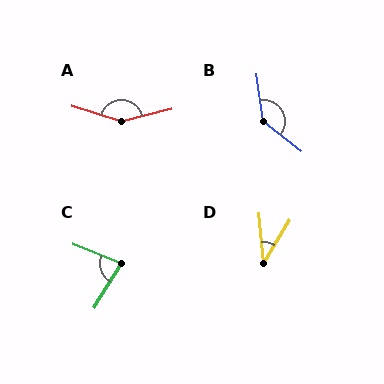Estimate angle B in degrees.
Approximately 136 degrees.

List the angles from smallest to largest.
D (37°), C (81°), B (136°), A (149°).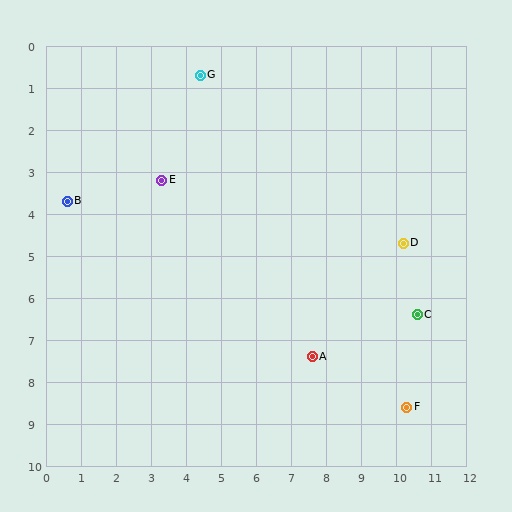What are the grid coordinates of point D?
Point D is at approximately (10.2, 4.7).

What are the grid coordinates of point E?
Point E is at approximately (3.3, 3.2).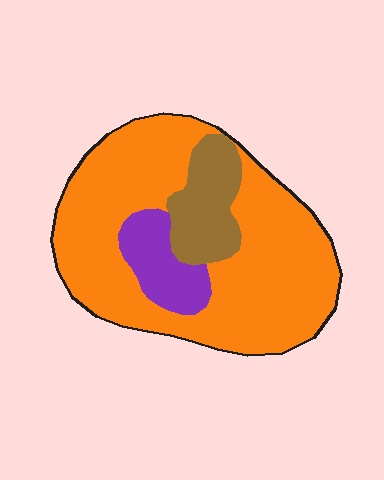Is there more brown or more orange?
Orange.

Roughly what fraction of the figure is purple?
Purple covers roughly 10% of the figure.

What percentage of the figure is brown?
Brown takes up less than a quarter of the figure.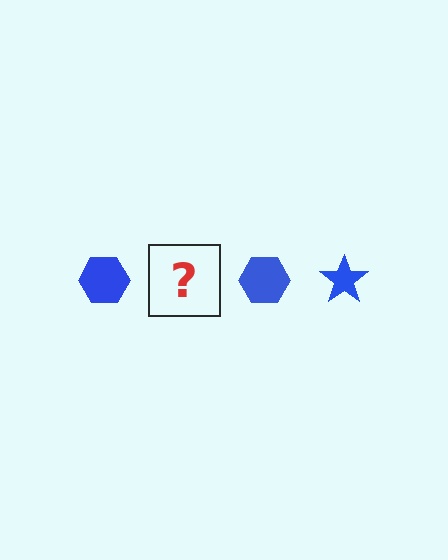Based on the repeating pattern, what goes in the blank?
The blank should be a blue star.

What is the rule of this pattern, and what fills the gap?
The rule is that the pattern cycles through hexagon, star shapes in blue. The gap should be filled with a blue star.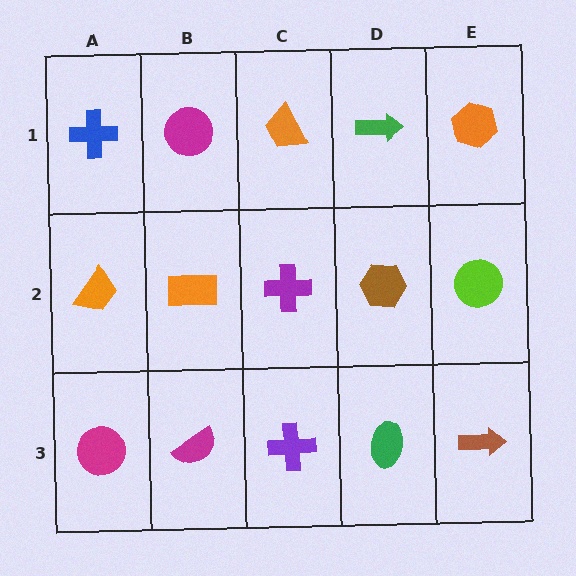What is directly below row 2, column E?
A brown arrow.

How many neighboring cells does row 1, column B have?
3.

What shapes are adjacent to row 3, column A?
An orange trapezoid (row 2, column A), a magenta semicircle (row 3, column B).